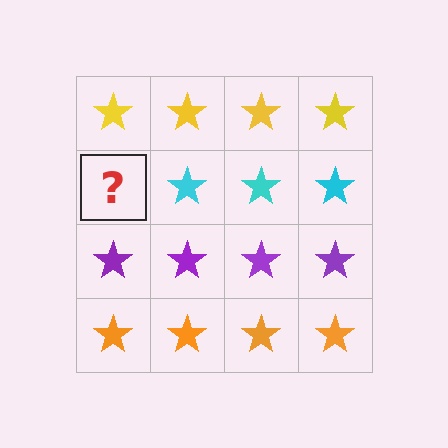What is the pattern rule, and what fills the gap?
The rule is that each row has a consistent color. The gap should be filled with a cyan star.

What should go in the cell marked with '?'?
The missing cell should contain a cyan star.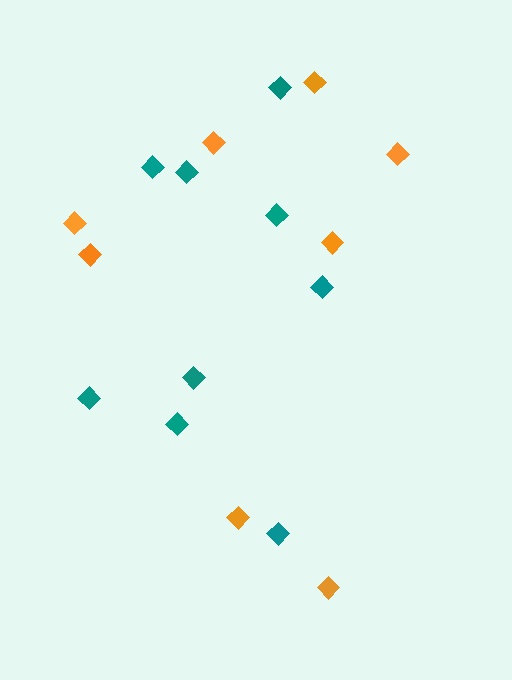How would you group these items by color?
There are 2 groups: one group of orange diamonds (8) and one group of teal diamonds (9).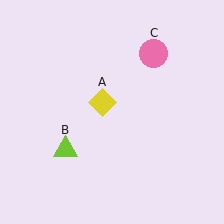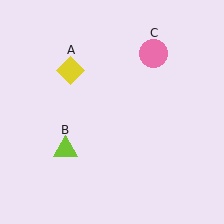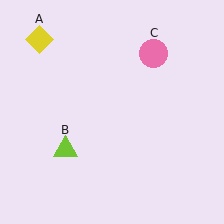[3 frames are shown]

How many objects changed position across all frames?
1 object changed position: yellow diamond (object A).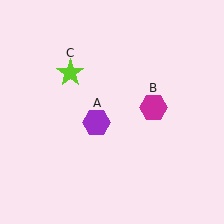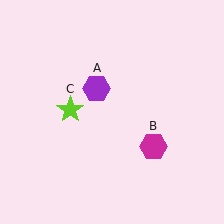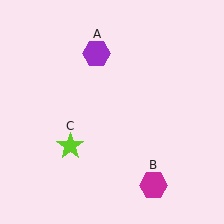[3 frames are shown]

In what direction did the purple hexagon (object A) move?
The purple hexagon (object A) moved up.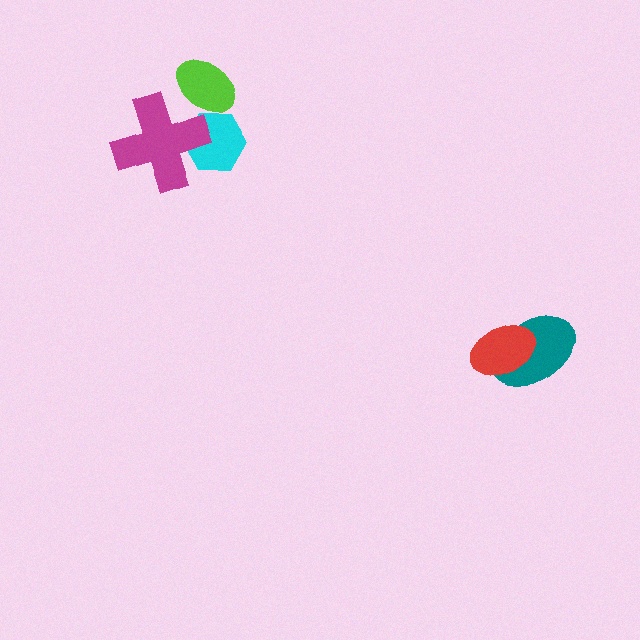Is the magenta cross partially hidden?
No, no other shape covers it.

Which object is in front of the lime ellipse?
The magenta cross is in front of the lime ellipse.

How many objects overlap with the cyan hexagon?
2 objects overlap with the cyan hexagon.